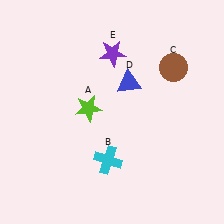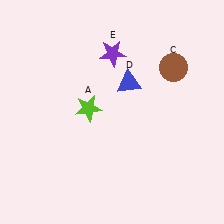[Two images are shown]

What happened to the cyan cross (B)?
The cyan cross (B) was removed in Image 2. It was in the bottom-left area of Image 1.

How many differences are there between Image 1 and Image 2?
There is 1 difference between the two images.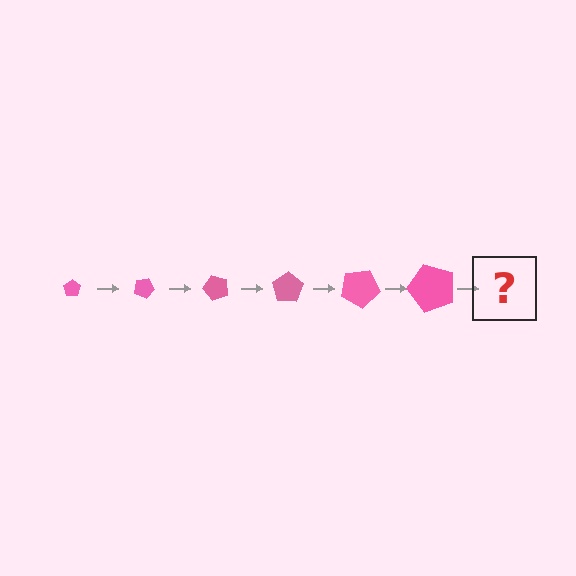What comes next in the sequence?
The next element should be a pentagon, larger than the previous one and rotated 150 degrees from the start.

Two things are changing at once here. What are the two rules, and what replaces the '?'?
The two rules are that the pentagon grows larger each step and it rotates 25 degrees each step. The '?' should be a pentagon, larger than the previous one and rotated 150 degrees from the start.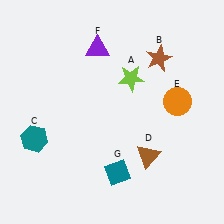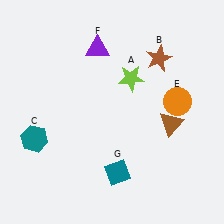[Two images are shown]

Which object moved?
The brown triangle (D) moved up.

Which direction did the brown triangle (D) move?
The brown triangle (D) moved up.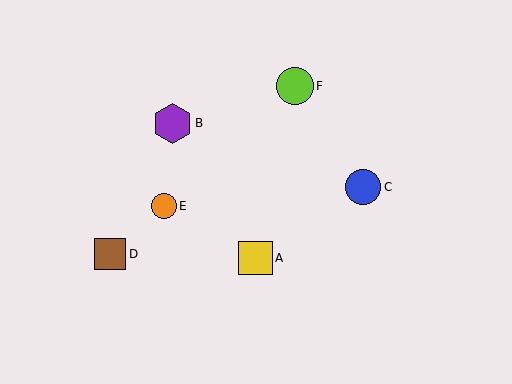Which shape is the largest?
The purple hexagon (labeled B) is the largest.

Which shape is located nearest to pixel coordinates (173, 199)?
The orange circle (labeled E) at (164, 206) is nearest to that location.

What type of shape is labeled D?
Shape D is a brown square.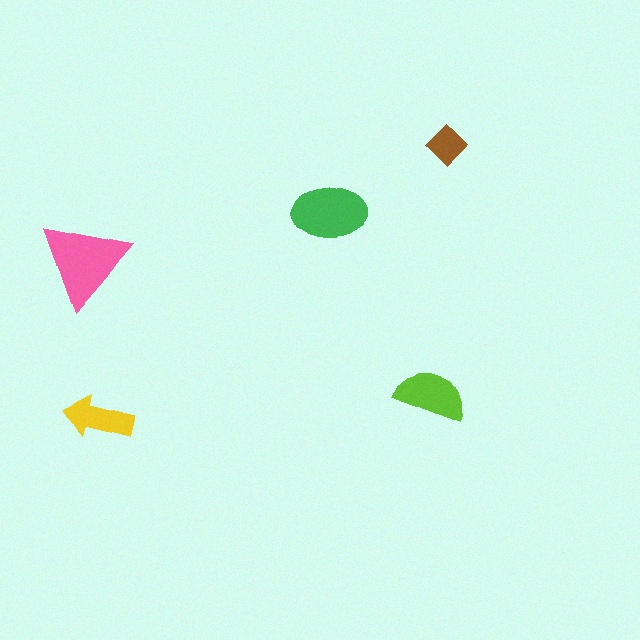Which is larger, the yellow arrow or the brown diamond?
The yellow arrow.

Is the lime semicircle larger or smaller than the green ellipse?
Smaller.